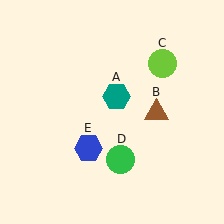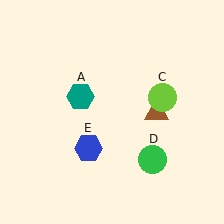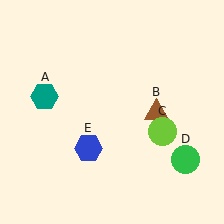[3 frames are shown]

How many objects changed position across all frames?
3 objects changed position: teal hexagon (object A), lime circle (object C), green circle (object D).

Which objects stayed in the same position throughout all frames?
Brown triangle (object B) and blue hexagon (object E) remained stationary.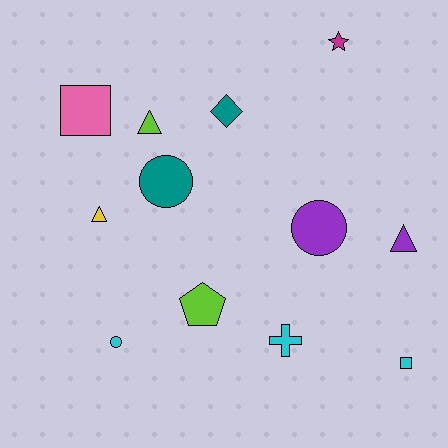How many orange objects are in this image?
There are no orange objects.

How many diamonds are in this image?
There is 1 diamond.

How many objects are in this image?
There are 12 objects.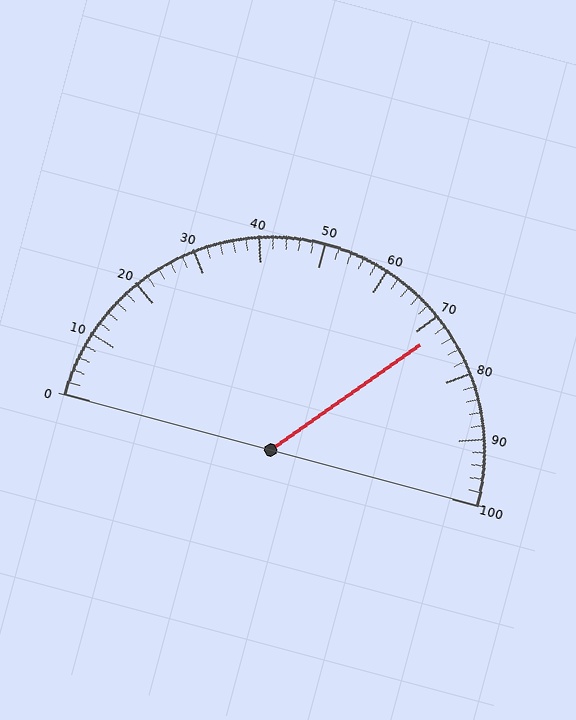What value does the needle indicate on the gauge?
The needle indicates approximately 72.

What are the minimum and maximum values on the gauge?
The gauge ranges from 0 to 100.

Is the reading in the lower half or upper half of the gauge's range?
The reading is in the upper half of the range (0 to 100).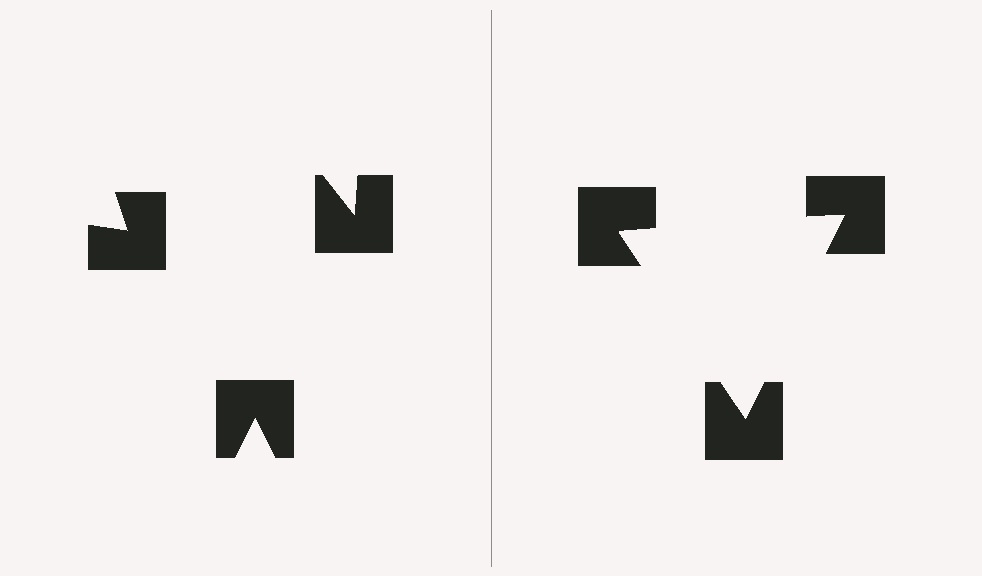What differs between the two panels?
The notched squares are positioned identically on both sides; only the wedge orientations differ. On the right they align to a triangle; on the left they are misaligned.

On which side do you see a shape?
An illusory triangle appears on the right side. On the left side the wedge cuts are rotated, so no coherent shape forms.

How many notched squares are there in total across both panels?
6 — 3 on each side.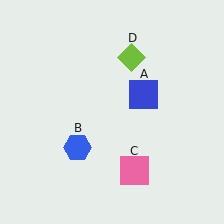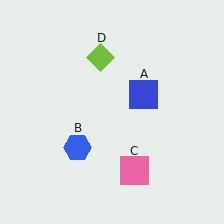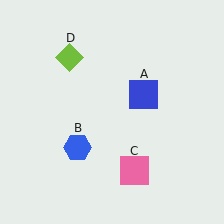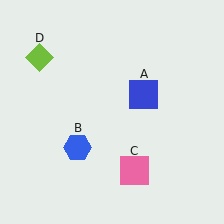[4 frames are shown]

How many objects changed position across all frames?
1 object changed position: lime diamond (object D).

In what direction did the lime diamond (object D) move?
The lime diamond (object D) moved left.